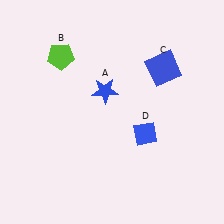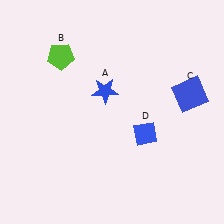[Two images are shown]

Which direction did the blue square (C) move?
The blue square (C) moved right.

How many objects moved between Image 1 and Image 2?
1 object moved between the two images.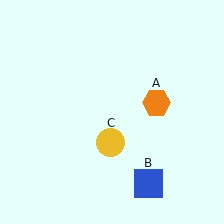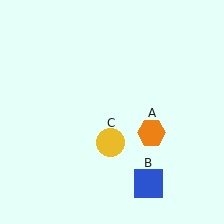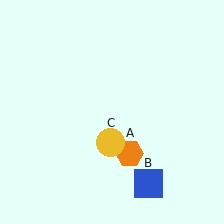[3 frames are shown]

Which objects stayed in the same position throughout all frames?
Blue square (object B) and yellow circle (object C) remained stationary.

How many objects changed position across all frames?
1 object changed position: orange hexagon (object A).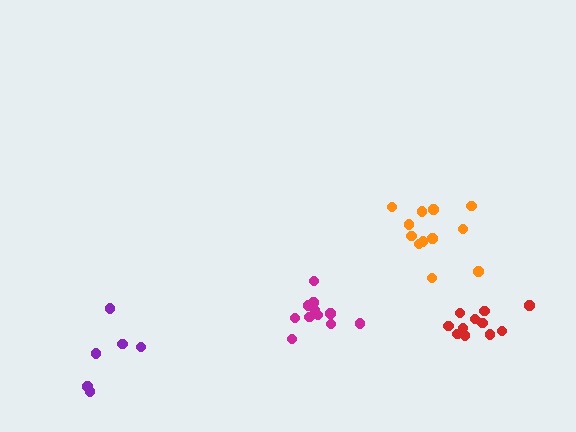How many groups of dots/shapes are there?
There are 4 groups.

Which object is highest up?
The orange cluster is topmost.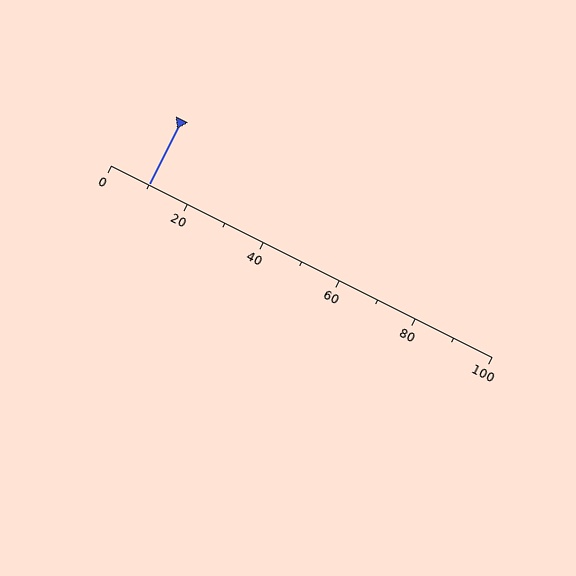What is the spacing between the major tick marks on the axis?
The major ticks are spaced 20 apart.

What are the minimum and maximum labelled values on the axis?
The axis runs from 0 to 100.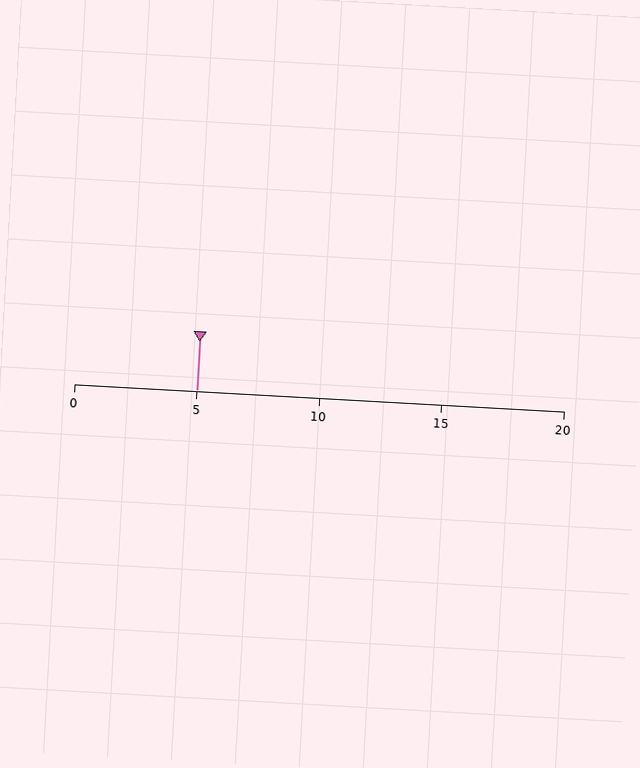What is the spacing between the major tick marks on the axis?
The major ticks are spaced 5 apart.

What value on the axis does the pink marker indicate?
The marker indicates approximately 5.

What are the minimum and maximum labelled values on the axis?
The axis runs from 0 to 20.